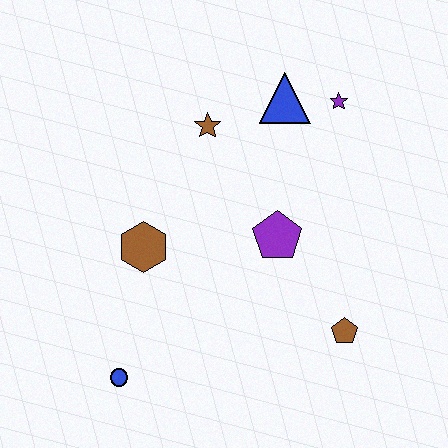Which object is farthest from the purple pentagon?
The blue circle is farthest from the purple pentagon.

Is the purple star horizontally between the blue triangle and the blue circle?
No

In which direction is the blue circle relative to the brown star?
The blue circle is below the brown star.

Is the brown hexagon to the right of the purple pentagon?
No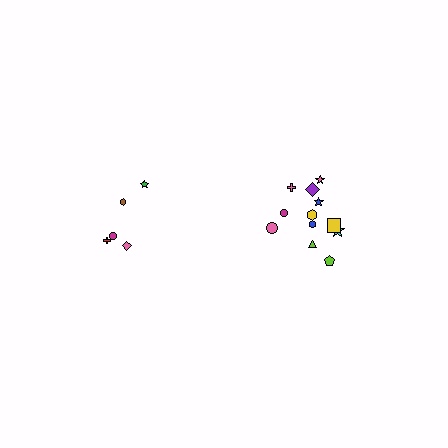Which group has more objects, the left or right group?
The right group.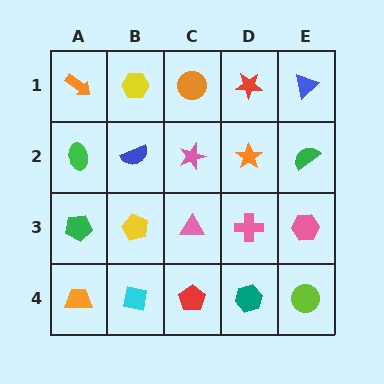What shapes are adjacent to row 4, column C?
A pink triangle (row 3, column C), a cyan square (row 4, column B), a teal hexagon (row 4, column D).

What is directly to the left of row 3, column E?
A pink cross.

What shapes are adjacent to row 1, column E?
A green semicircle (row 2, column E), a red star (row 1, column D).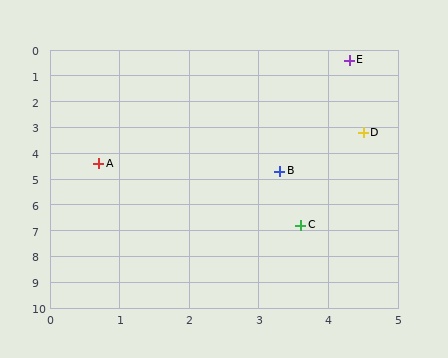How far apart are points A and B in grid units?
Points A and B are about 2.6 grid units apart.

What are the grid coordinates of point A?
Point A is at approximately (0.7, 4.4).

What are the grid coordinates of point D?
Point D is at approximately (4.5, 3.2).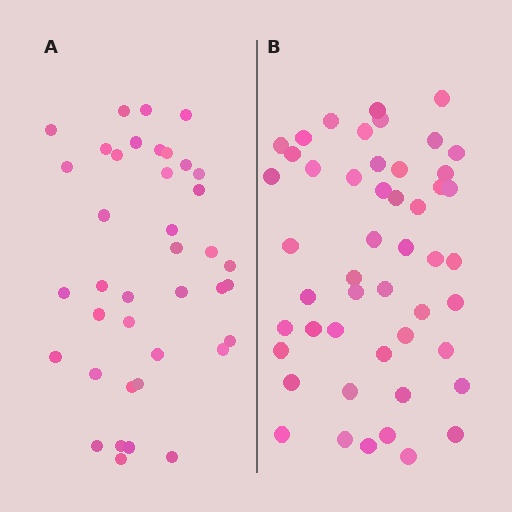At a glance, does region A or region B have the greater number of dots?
Region B (the right region) has more dots.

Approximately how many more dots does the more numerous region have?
Region B has roughly 10 or so more dots than region A.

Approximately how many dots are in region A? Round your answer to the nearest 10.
About 40 dots. (The exact count is 39, which rounds to 40.)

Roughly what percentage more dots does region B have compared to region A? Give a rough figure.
About 25% more.